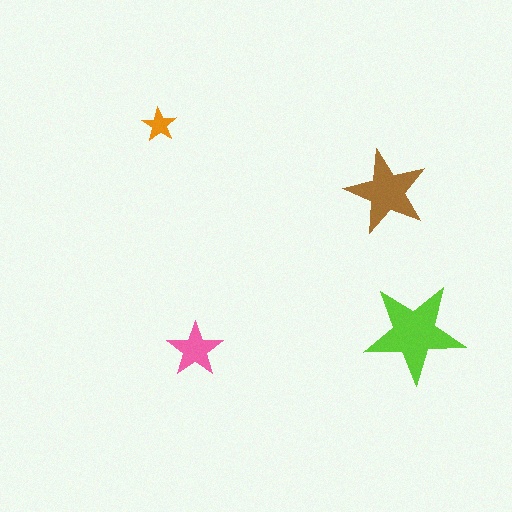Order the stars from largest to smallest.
the lime one, the brown one, the pink one, the orange one.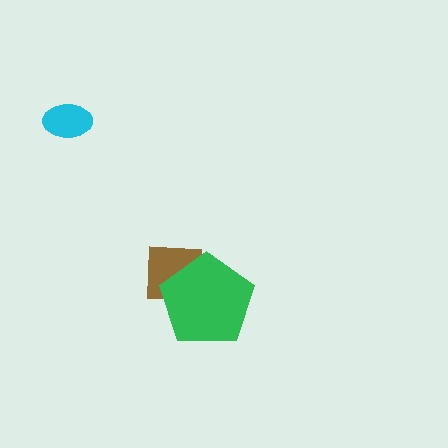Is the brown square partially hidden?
Yes, it is partially covered by another shape.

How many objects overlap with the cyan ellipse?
0 objects overlap with the cyan ellipse.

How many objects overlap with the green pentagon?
1 object overlaps with the green pentagon.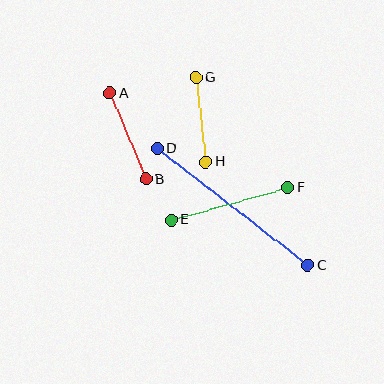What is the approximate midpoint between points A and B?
The midpoint is at approximately (128, 136) pixels.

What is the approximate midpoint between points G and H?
The midpoint is at approximately (201, 120) pixels.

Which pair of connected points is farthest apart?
Points C and D are farthest apart.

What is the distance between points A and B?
The distance is approximately 93 pixels.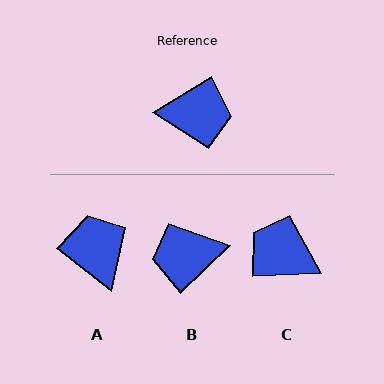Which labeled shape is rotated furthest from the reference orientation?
B, about 167 degrees away.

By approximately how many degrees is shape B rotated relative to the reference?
Approximately 167 degrees clockwise.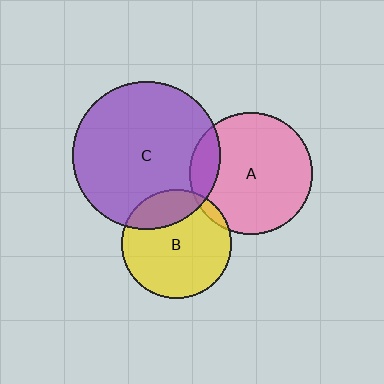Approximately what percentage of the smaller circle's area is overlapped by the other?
Approximately 20%.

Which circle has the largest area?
Circle C (purple).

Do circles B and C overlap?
Yes.